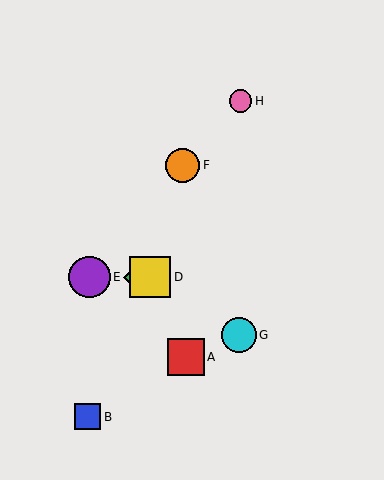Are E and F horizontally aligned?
No, E is at y≈277 and F is at y≈165.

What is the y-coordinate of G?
Object G is at y≈335.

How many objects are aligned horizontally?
3 objects (C, D, E) are aligned horizontally.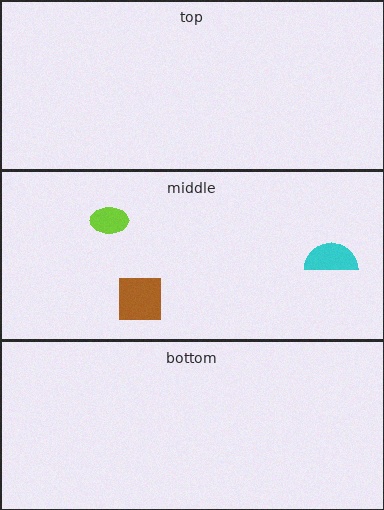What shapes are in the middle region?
The brown square, the cyan semicircle, the lime ellipse.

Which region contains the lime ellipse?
The middle region.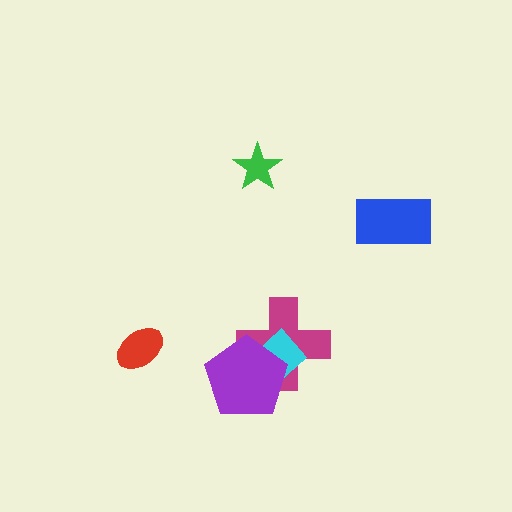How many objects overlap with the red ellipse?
0 objects overlap with the red ellipse.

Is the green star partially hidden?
No, no other shape covers it.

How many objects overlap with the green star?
0 objects overlap with the green star.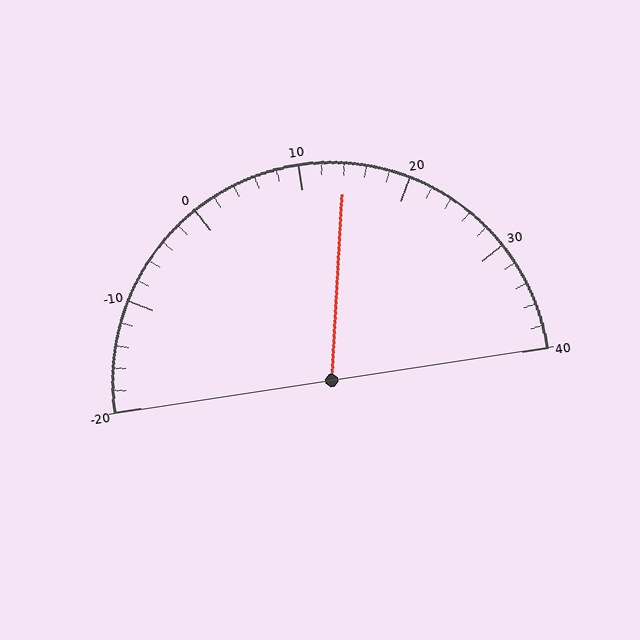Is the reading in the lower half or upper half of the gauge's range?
The reading is in the upper half of the range (-20 to 40).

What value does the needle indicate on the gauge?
The needle indicates approximately 14.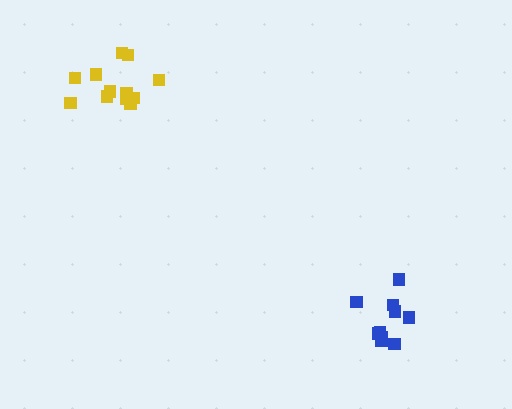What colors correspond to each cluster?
The clusters are colored: yellow, blue.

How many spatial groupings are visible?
There are 2 spatial groupings.